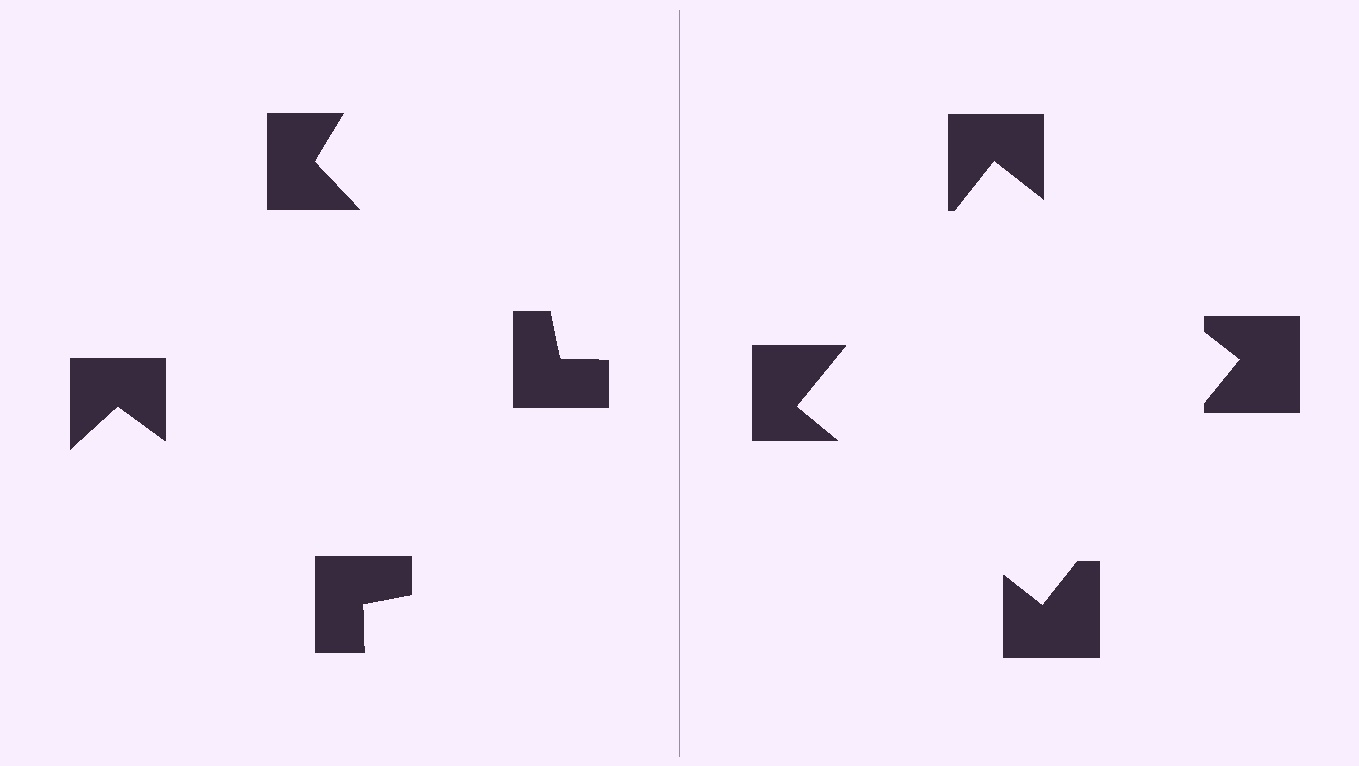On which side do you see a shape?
An illusory square appears on the right side. On the left side the wedge cuts are rotated, so no coherent shape forms.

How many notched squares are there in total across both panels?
8 — 4 on each side.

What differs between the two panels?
The notched squares are positioned identically on both sides; only the wedge orientations differ. On the right they align to a square; on the left they are misaligned.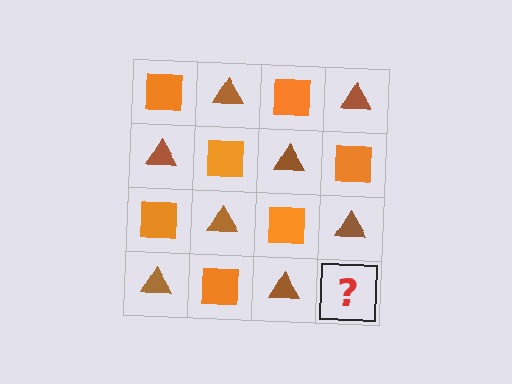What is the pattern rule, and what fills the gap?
The rule is that it alternates orange square and brown triangle in a checkerboard pattern. The gap should be filled with an orange square.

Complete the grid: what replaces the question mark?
The question mark should be replaced with an orange square.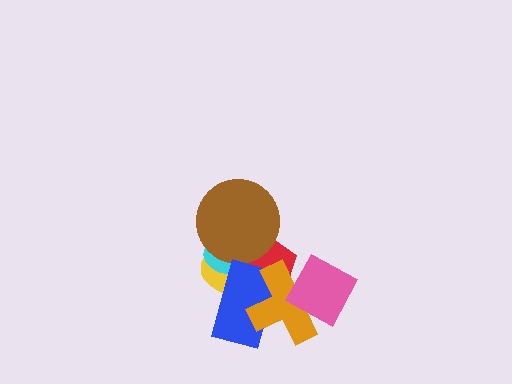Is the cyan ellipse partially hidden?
Yes, it is partially covered by another shape.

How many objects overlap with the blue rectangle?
4 objects overlap with the blue rectangle.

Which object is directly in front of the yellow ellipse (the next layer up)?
The cyan ellipse is directly in front of the yellow ellipse.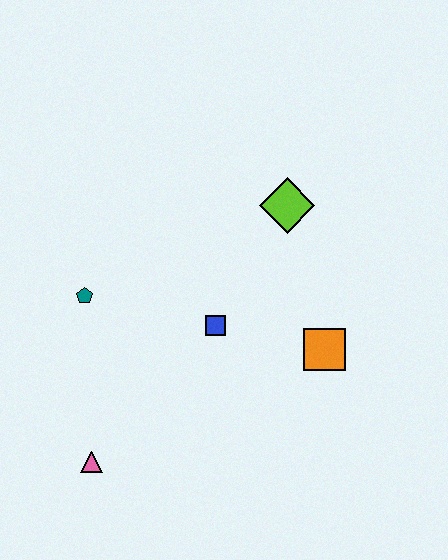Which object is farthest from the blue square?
The pink triangle is farthest from the blue square.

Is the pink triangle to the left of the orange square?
Yes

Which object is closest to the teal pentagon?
The blue square is closest to the teal pentagon.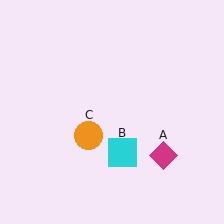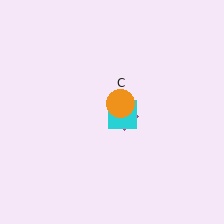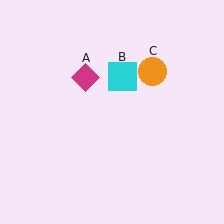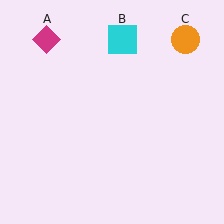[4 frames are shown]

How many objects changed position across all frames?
3 objects changed position: magenta diamond (object A), cyan square (object B), orange circle (object C).